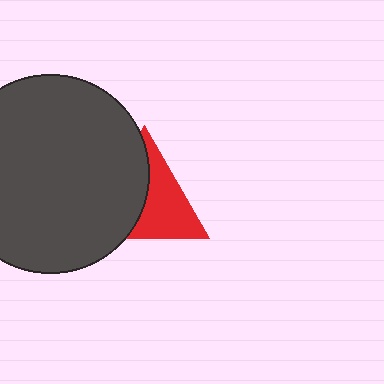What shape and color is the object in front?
The object in front is a dark gray circle.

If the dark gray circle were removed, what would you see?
You would see the complete red triangle.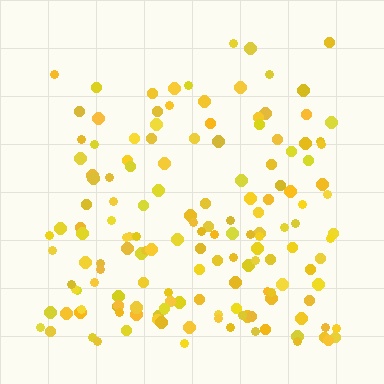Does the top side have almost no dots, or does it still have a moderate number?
Still a moderate number, just noticeably fewer than the bottom.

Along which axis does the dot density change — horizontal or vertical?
Vertical.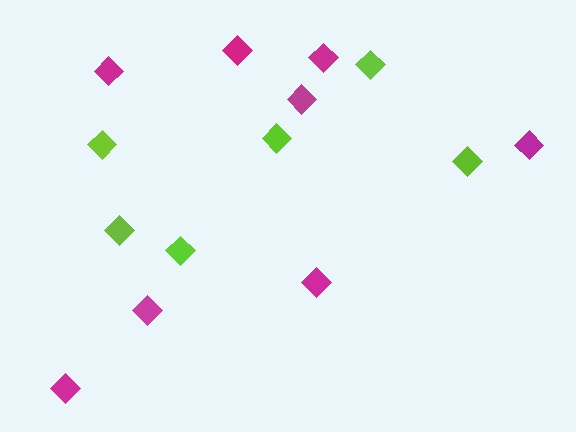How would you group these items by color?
There are 2 groups: one group of lime diamonds (6) and one group of magenta diamonds (8).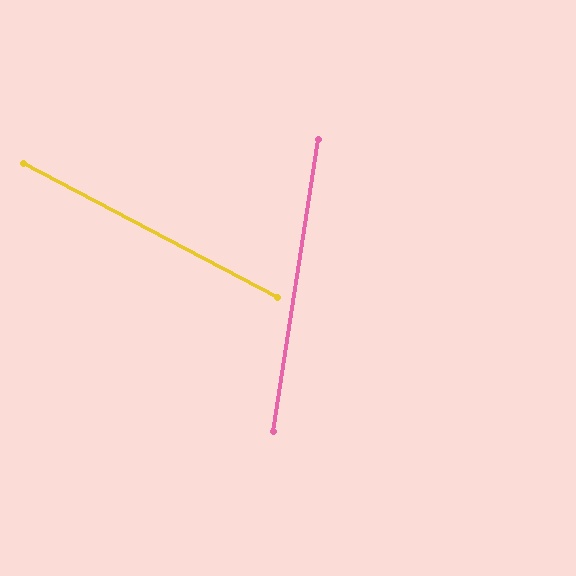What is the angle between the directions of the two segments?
Approximately 71 degrees.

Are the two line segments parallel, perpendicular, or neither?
Neither parallel nor perpendicular — they differ by about 71°.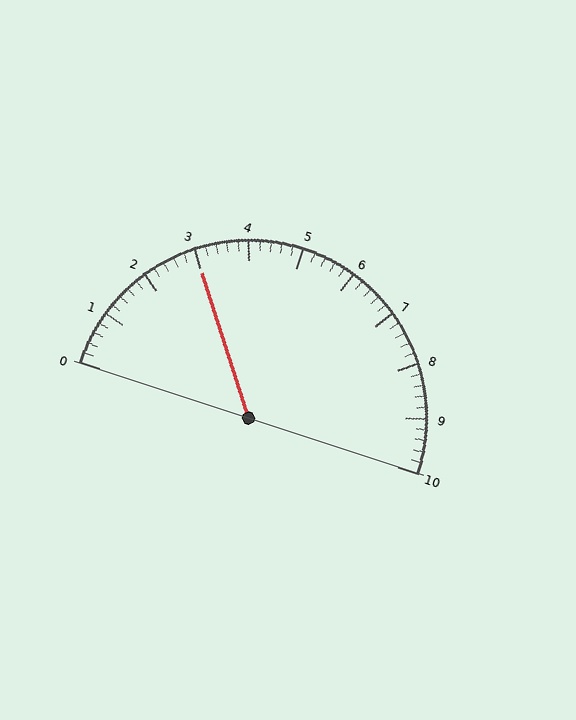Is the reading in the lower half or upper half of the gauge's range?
The reading is in the lower half of the range (0 to 10).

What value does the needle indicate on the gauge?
The needle indicates approximately 3.0.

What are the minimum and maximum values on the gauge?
The gauge ranges from 0 to 10.